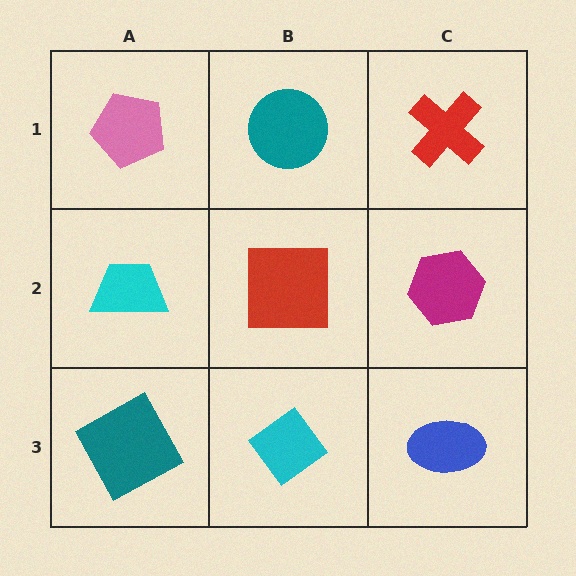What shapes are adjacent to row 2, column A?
A pink pentagon (row 1, column A), a teal square (row 3, column A), a red square (row 2, column B).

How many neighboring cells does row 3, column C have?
2.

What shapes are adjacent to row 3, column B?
A red square (row 2, column B), a teal square (row 3, column A), a blue ellipse (row 3, column C).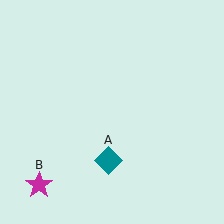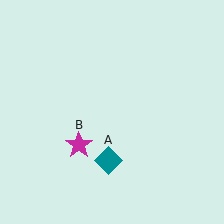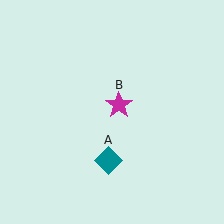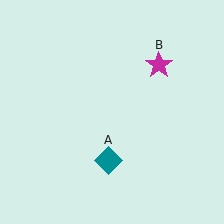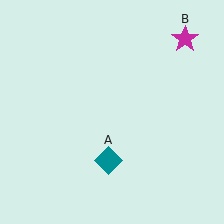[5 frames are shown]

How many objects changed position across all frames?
1 object changed position: magenta star (object B).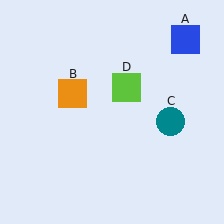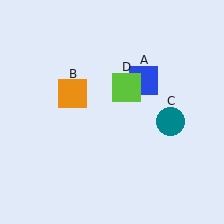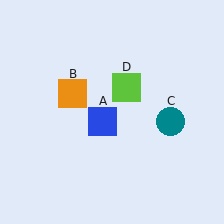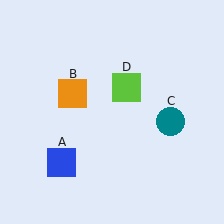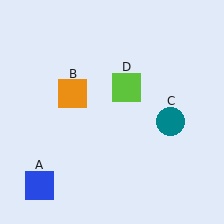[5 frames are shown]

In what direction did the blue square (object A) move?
The blue square (object A) moved down and to the left.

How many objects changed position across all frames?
1 object changed position: blue square (object A).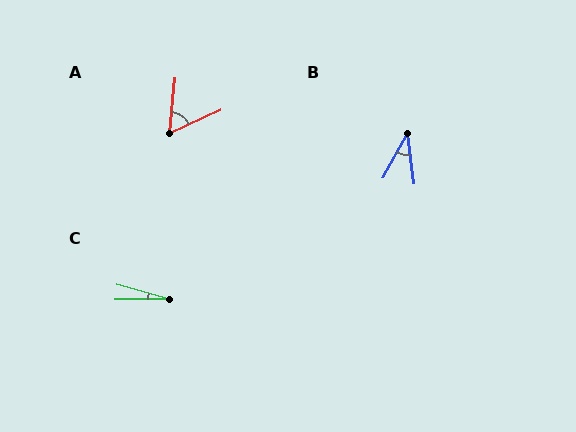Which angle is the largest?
A, at approximately 60 degrees.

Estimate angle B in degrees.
Approximately 37 degrees.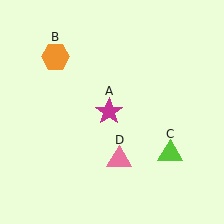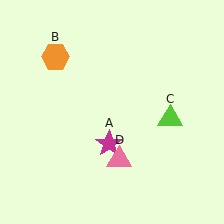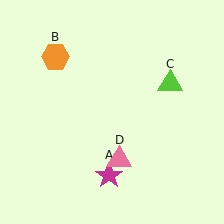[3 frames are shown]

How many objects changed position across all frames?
2 objects changed position: magenta star (object A), lime triangle (object C).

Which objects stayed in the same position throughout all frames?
Orange hexagon (object B) and pink triangle (object D) remained stationary.